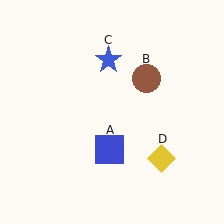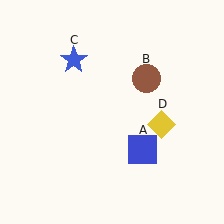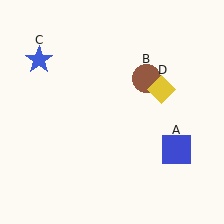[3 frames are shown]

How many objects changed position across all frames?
3 objects changed position: blue square (object A), blue star (object C), yellow diamond (object D).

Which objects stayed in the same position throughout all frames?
Brown circle (object B) remained stationary.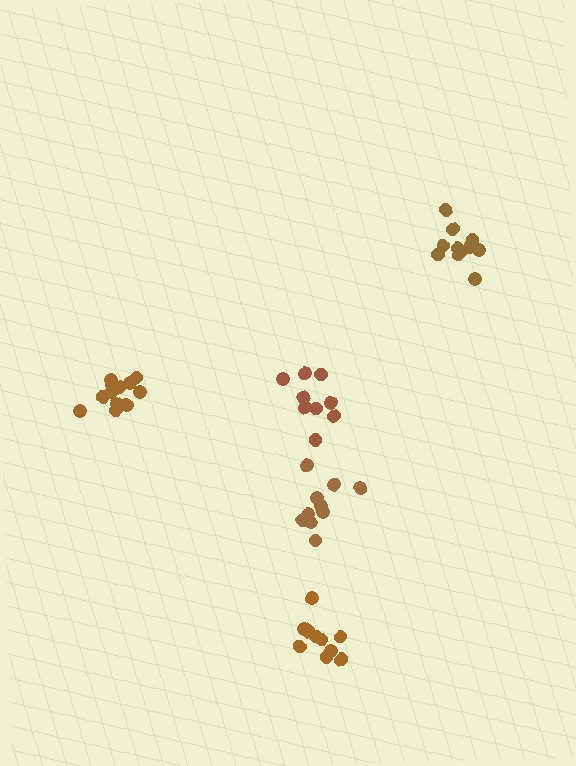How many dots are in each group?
Group 1: 9 dots, Group 2: 11 dots, Group 3: 11 dots, Group 4: 12 dots, Group 5: 10 dots (53 total).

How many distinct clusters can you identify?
There are 5 distinct clusters.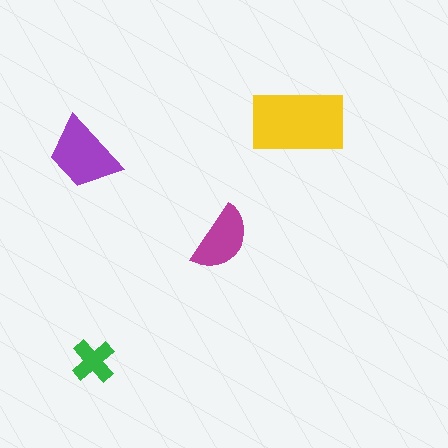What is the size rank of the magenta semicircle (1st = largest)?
3rd.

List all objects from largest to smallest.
The yellow rectangle, the purple trapezoid, the magenta semicircle, the green cross.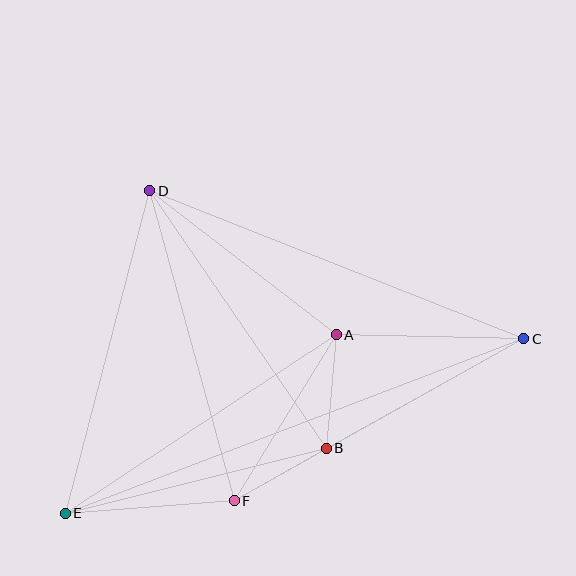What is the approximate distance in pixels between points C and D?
The distance between C and D is approximately 402 pixels.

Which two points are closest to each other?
Points B and F are closest to each other.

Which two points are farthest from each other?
Points C and E are farthest from each other.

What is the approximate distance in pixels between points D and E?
The distance between D and E is approximately 333 pixels.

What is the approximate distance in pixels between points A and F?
The distance between A and F is approximately 195 pixels.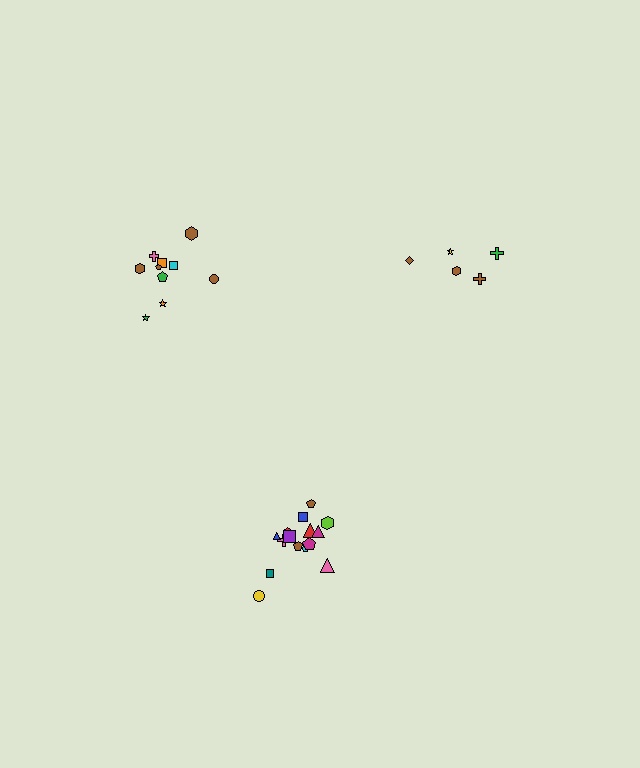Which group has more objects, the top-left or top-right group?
The top-left group.